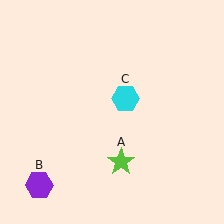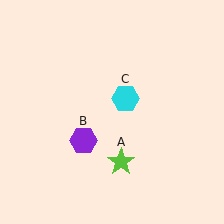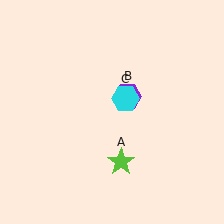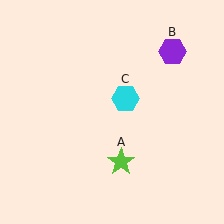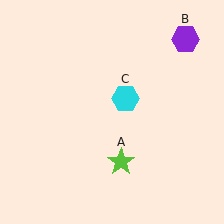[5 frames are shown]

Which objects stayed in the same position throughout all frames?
Lime star (object A) and cyan hexagon (object C) remained stationary.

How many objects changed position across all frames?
1 object changed position: purple hexagon (object B).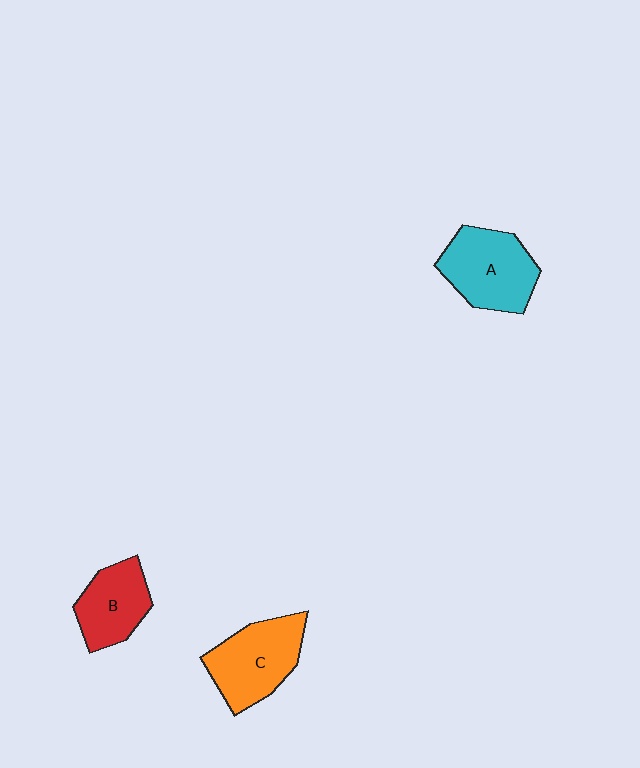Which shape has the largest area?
Shape A (cyan).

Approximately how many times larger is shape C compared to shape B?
Approximately 1.3 times.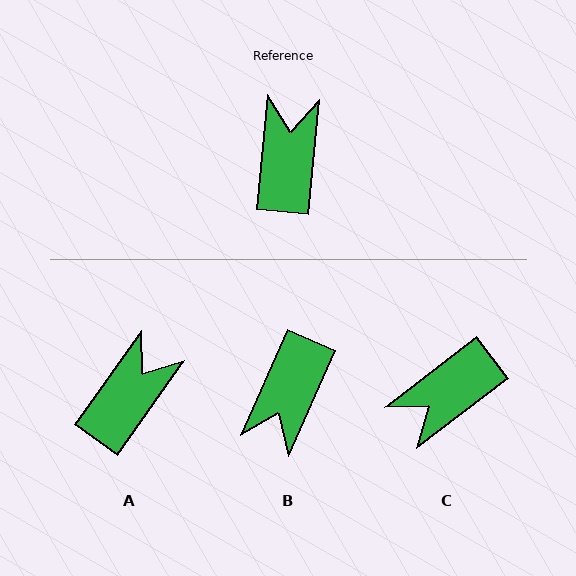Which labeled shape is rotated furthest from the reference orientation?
B, about 162 degrees away.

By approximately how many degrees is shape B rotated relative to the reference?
Approximately 162 degrees counter-clockwise.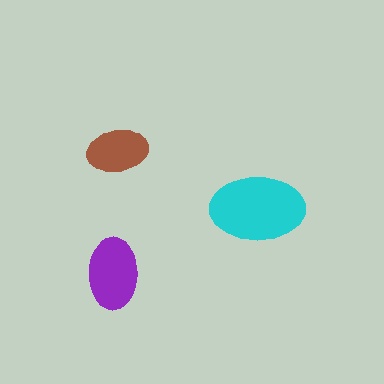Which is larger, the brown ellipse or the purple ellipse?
The purple one.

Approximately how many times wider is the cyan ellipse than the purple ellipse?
About 1.5 times wider.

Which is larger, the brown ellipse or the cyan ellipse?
The cyan one.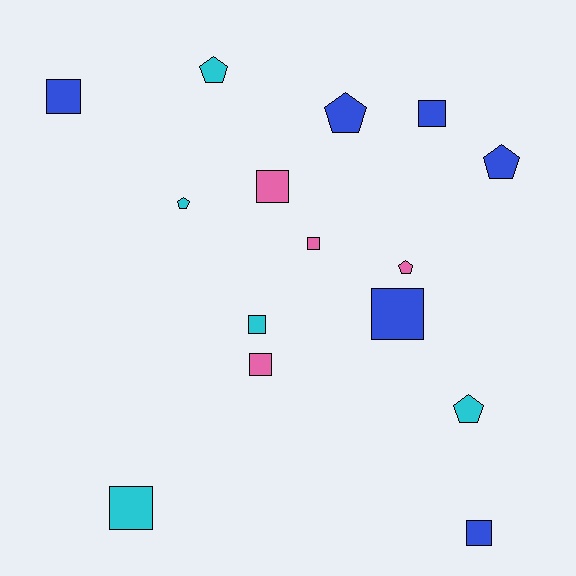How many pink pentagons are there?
There is 1 pink pentagon.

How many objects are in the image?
There are 15 objects.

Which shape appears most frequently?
Square, with 9 objects.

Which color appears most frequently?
Blue, with 6 objects.